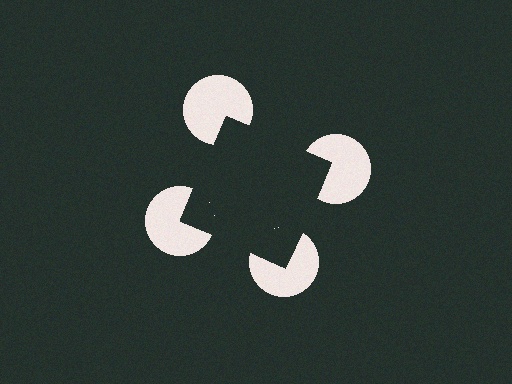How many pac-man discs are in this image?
There are 4 — one at each vertex of the illusory square.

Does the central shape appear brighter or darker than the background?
It typically appears slightly darker than the background, even though no actual brightness change is drawn.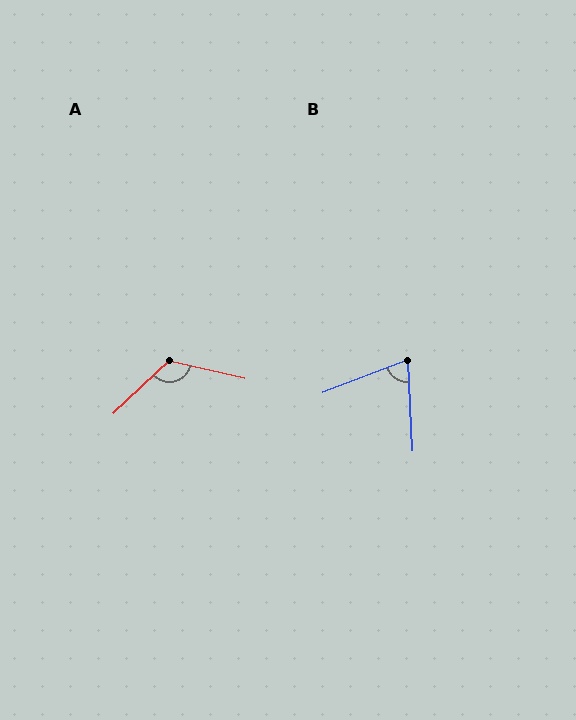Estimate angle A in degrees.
Approximately 124 degrees.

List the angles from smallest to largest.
B (72°), A (124°).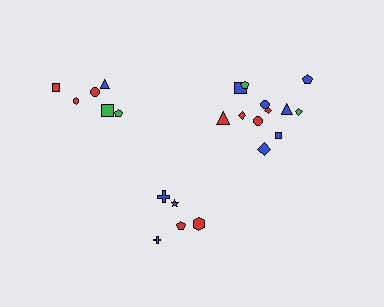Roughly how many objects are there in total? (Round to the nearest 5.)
Roughly 25 objects in total.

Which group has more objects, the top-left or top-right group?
The top-right group.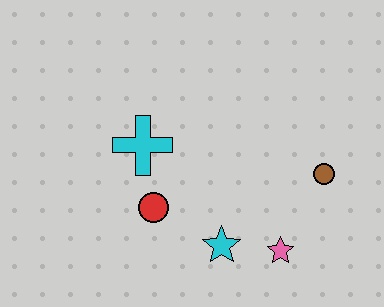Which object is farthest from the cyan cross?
The brown circle is farthest from the cyan cross.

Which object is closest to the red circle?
The cyan cross is closest to the red circle.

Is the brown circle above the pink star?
Yes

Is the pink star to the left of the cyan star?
No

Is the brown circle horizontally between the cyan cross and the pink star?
No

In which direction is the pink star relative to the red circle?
The pink star is to the right of the red circle.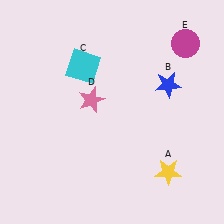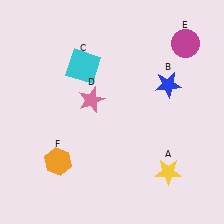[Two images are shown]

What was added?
An orange hexagon (F) was added in Image 2.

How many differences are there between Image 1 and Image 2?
There is 1 difference between the two images.